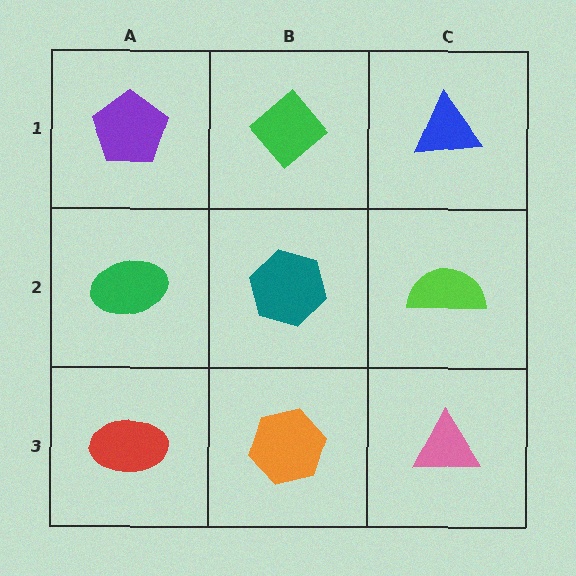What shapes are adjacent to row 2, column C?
A blue triangle (row 1, column C), a pink triangle (row 3, column C), a teal hexagon (row 2, column B).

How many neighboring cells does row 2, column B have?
4.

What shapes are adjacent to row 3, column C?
A lime semicircle (row 2, column C), an orange hexagon (row 3, column B).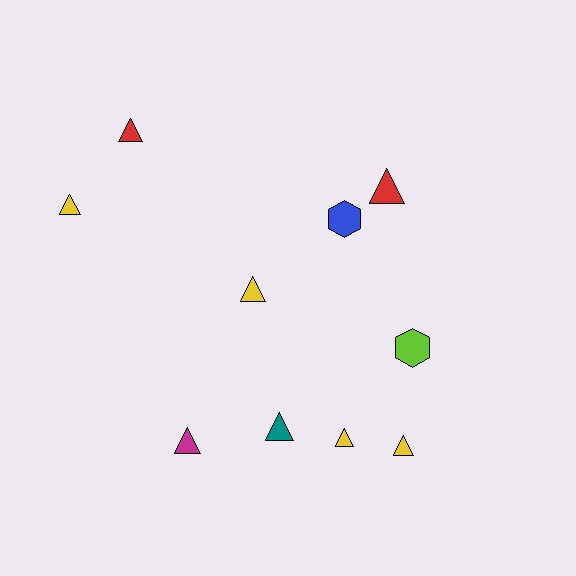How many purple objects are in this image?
There are no purple objects.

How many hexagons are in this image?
There are 2 hexagons.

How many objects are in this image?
There are 10 objects.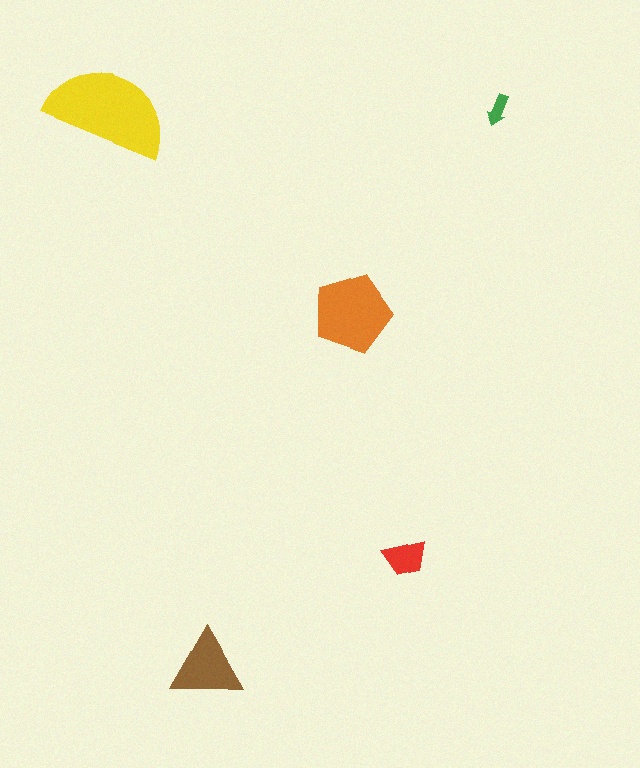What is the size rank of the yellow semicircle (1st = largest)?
1st.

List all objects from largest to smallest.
The yellow semicircle, the orange pentagon, the brown triangle, the red trapezoid, the green arrow.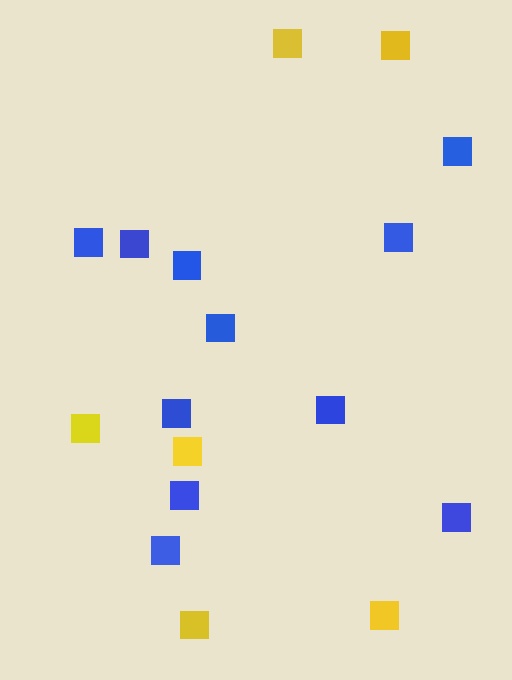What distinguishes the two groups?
There are 2 groups: one group of blue squares (11) and one group of yellow squares (6).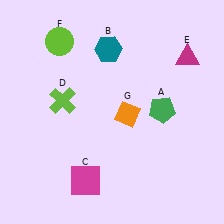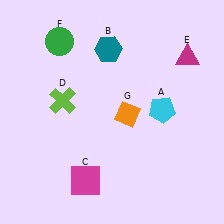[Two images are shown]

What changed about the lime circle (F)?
In Image 1, F is lime. In Image 2, it changed to green.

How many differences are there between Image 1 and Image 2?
There are 2 differences between the two images.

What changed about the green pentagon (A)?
In Image 1, A is green. In Image 2, it changed to cyan.